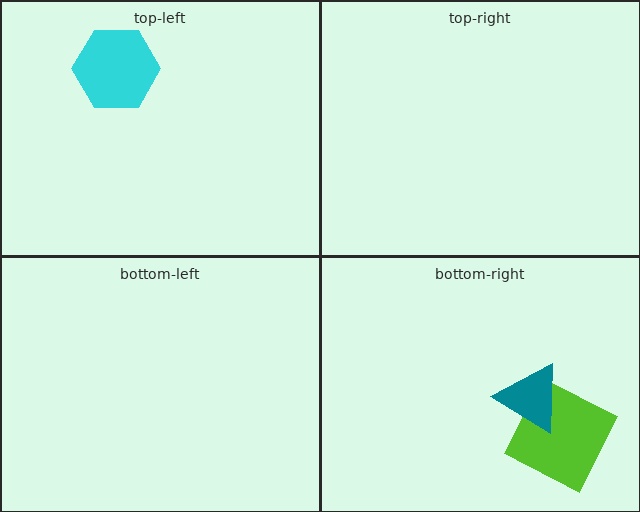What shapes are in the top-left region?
The cyan hexagon.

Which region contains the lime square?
The bottom-right region.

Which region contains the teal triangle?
The bottom-right region.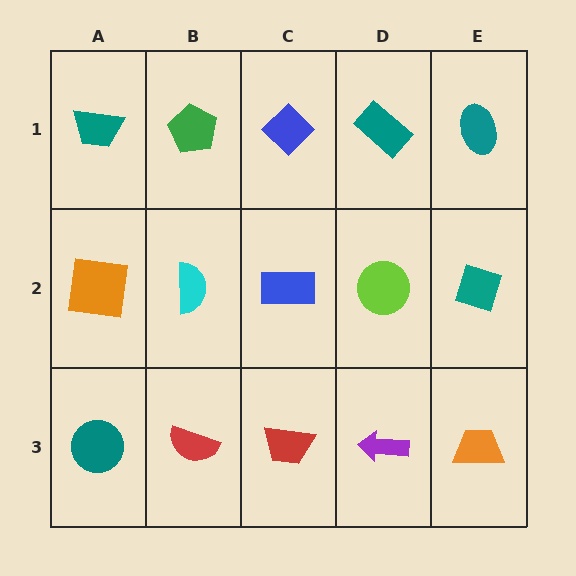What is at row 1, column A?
A teal trapezoid.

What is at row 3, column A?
A teal circle.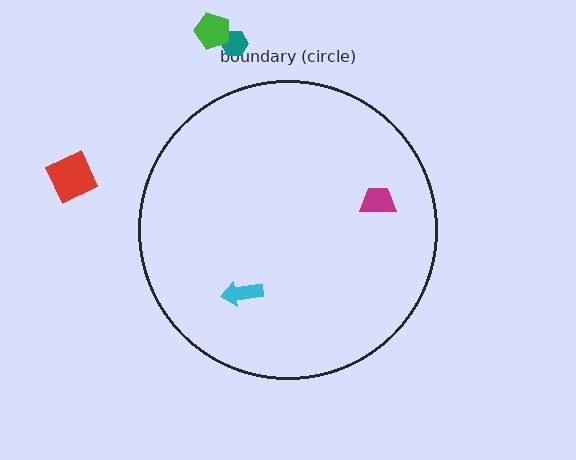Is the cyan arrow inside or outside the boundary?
Inside.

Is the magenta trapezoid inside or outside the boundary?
Inside.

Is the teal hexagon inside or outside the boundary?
Outside.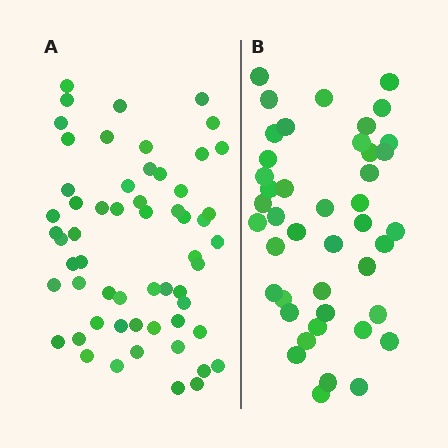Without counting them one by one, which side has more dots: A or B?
Region A (the left region) has more dots.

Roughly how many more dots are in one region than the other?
Region A has approximately 15 more dots than region B.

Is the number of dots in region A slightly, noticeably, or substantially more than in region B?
Region A has noticeably more, but not dramatically so. The ratio is roughly 1.3 to 1.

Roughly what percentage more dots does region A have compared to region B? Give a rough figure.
About 35% more.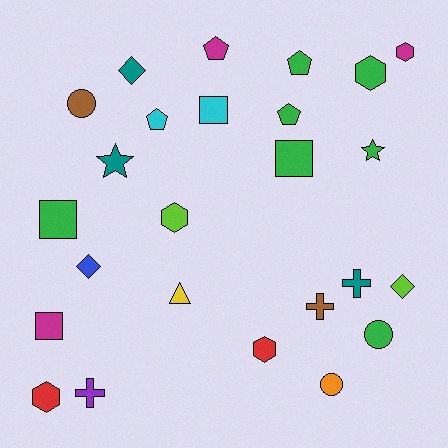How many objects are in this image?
There are 25 objects.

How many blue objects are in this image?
There is 1 blue object.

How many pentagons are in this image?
There are 4 pentagons.